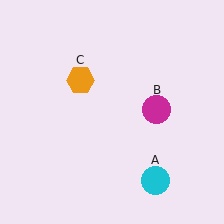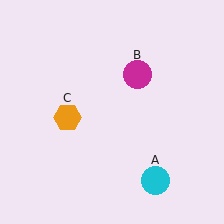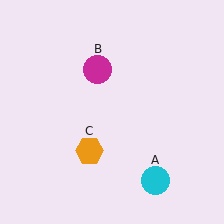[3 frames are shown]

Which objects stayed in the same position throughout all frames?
Cyan circle (object A) remained stationary.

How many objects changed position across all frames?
2 objects changed position: magenta circle (object B), orange hexagon (object C).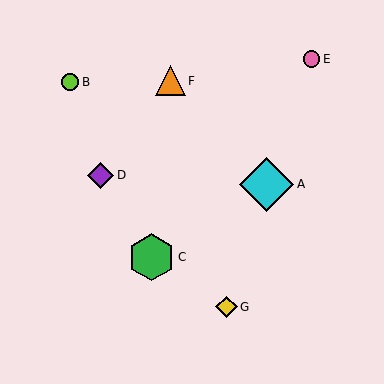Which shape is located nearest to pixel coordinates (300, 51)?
The pink circle (labeled E) at (312, 59) is nearest to that location.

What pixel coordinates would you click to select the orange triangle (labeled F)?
Click at (170, 81) to select the orange triangle F.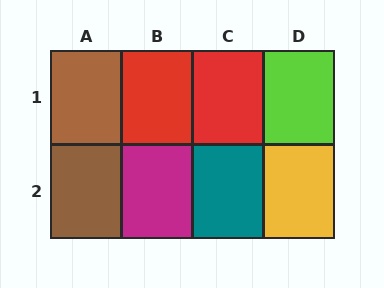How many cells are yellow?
1 cell is yellow.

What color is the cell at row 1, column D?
Lime.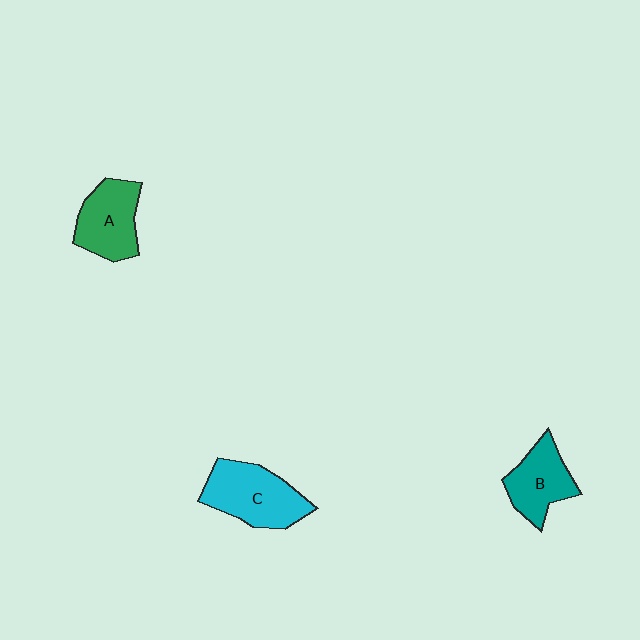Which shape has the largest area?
Shape C (cyan).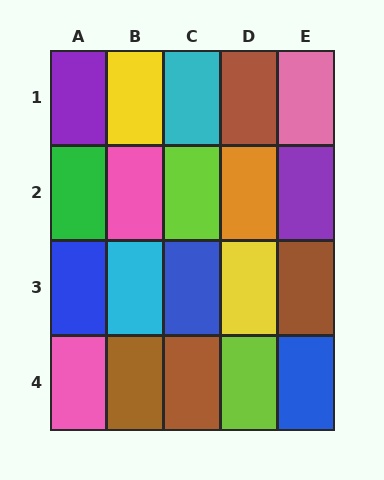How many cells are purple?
2 cells are purple.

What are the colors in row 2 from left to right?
Green, pink, lime, orange, purple.